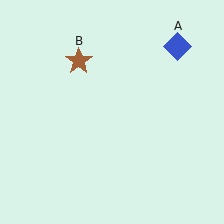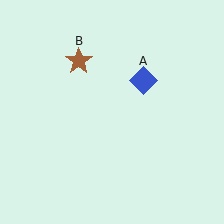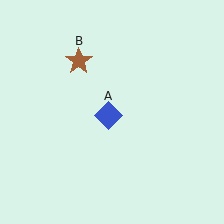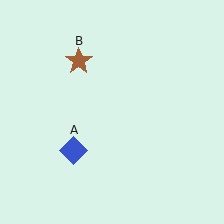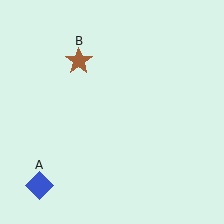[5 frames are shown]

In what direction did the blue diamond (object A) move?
The blue diamond (object A) moved down and to the left.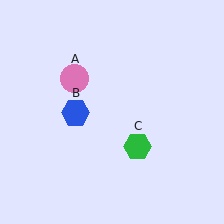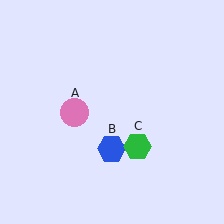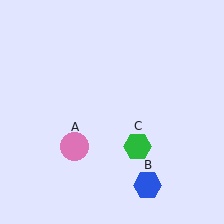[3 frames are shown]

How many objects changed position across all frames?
2 objects changed position: pink circle (object A), blue hexagon (object B).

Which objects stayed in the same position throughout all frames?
Green hexagon (object C) remained stationary.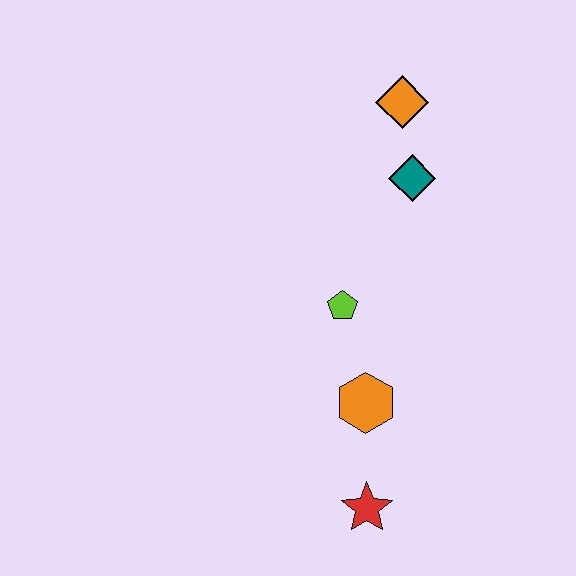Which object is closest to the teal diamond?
The orange diamond is closest to the teal diamond.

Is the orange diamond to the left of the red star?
No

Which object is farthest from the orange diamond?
The red star is farthest from the orange diamond.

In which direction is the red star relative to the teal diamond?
The red star is below the teal diamond.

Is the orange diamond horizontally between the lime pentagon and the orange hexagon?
No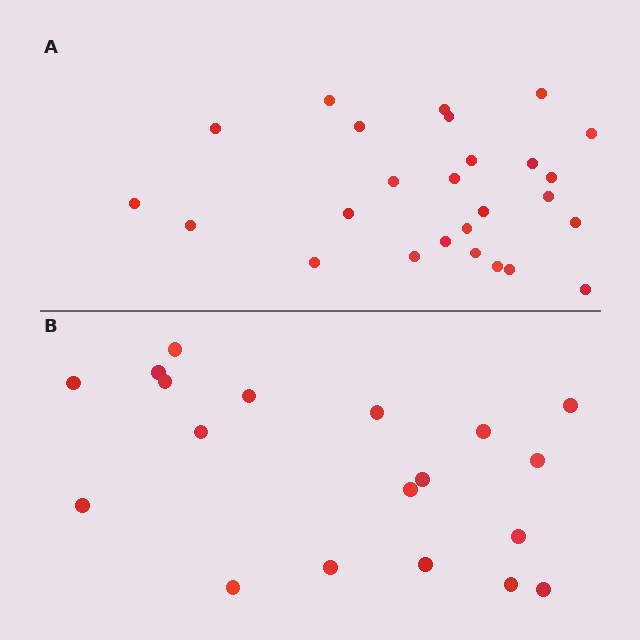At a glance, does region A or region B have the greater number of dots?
Region A (the top region) has more dots.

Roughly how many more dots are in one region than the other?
Region A has roughly 8 or so more dots than region B.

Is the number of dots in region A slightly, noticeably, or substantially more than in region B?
Region A has noticeably more, but not dramatically so. The ratio is roughly 1.4 to 1.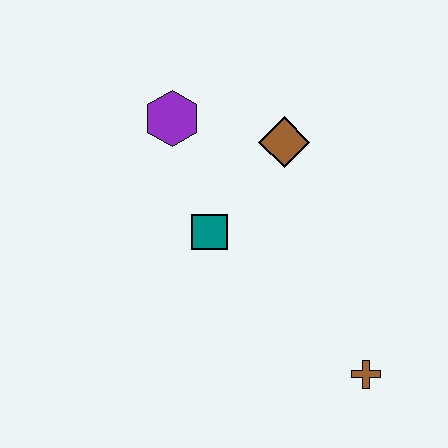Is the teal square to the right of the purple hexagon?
Yes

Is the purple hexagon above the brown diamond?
Yes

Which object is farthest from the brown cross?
The purple hexagon is farthest from the brown cross.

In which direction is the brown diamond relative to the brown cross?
The brown diamond is above the brown cross.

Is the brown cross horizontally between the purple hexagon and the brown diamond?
No